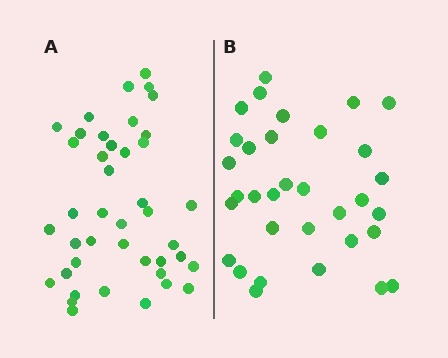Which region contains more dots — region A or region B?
Region A (the left region) has more dots.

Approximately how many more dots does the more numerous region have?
Region A has roughly 8 or so more dots than region B.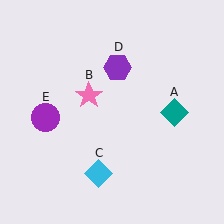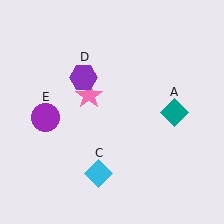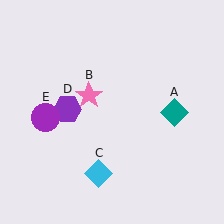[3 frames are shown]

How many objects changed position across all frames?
1 object changed position: purple hexagon (object D).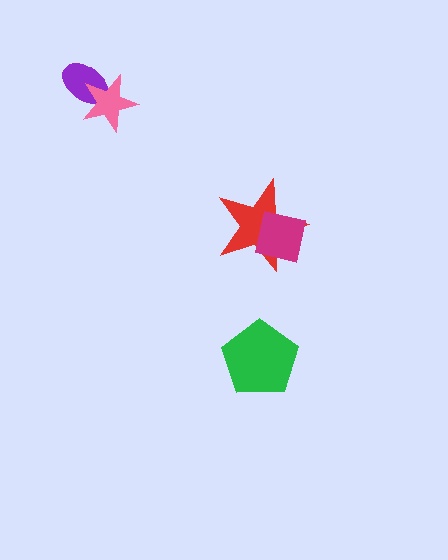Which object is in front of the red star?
The magenta square is in front of the red star.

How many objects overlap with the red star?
1 object overlaps with the red star.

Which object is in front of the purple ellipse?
The pink star is in front of the purple ellipse.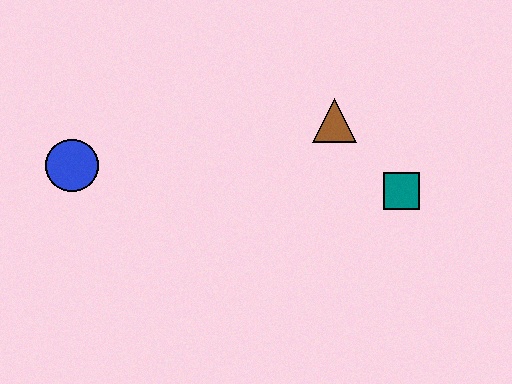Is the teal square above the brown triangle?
No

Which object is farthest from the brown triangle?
The blue circle is farthest from the brown triangle.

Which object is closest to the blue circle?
The brown triangle is closest to the blue circle.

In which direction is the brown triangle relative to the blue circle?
The brown triangle is to the right of the blue circle.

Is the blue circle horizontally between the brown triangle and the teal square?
No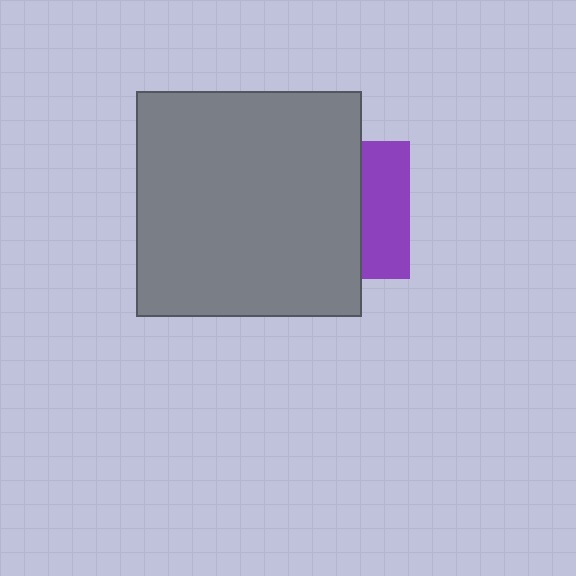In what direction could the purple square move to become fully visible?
The purple square could move right. That would shift it out from behind the gray square entirely.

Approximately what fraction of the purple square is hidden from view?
Roughly 65% of the purple square is hidden behind the gray square.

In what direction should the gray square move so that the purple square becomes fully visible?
The gray square should move left. That is the shortest direction to clear the overlap and leave the purple square fully visible.